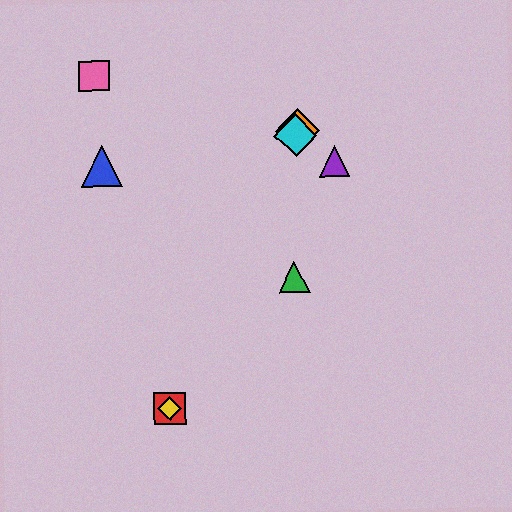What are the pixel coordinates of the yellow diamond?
The yellow diamond is at (170, 408).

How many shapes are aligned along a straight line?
4 shapes (the red square, the yellow diamond, the orange diamond, the cyan diamond) are aligned along a straight line.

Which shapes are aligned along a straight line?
The red square, the yellow diamond, the orange diamond, the cyan diamond are aligned along a straight line.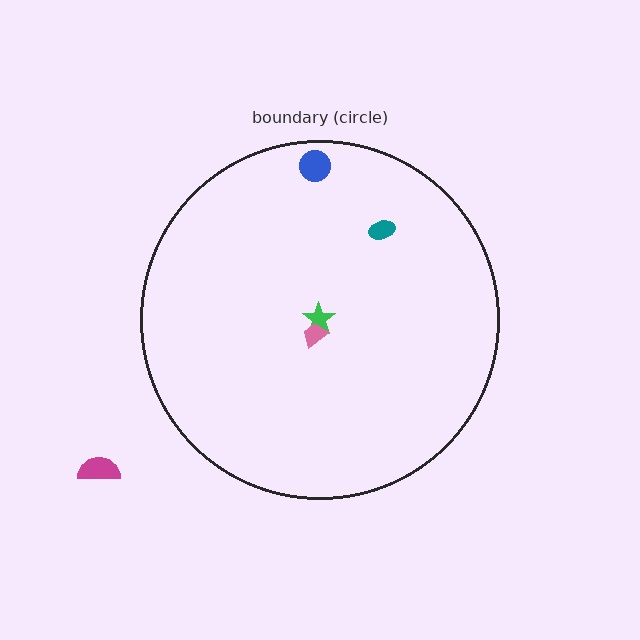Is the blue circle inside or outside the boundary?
Inside.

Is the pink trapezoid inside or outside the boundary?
Inside.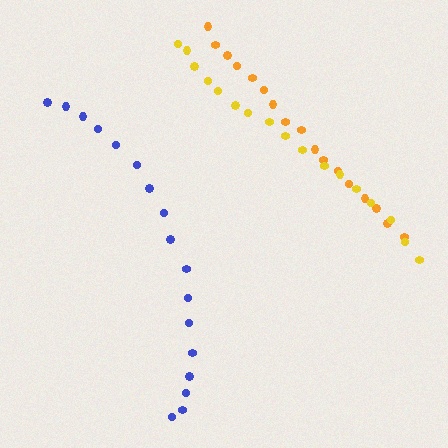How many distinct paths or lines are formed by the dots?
There are 3 distinct paths.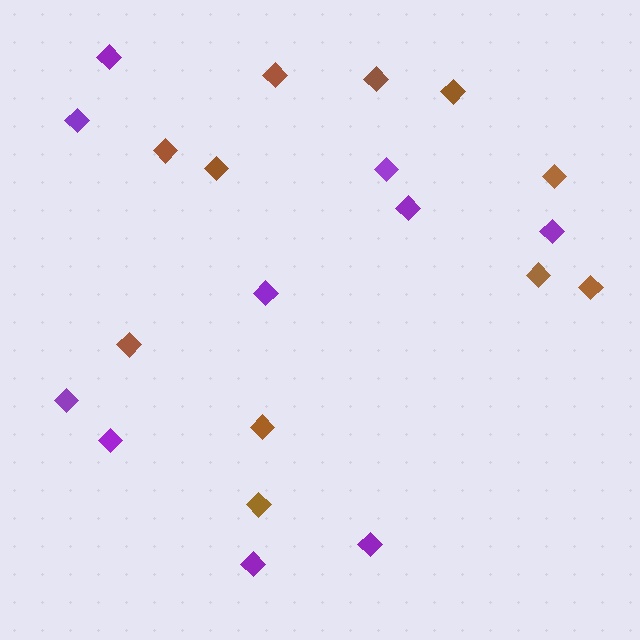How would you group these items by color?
There are 2 groups: one group of purple diamonds (10) and one group of brown diamonds (11).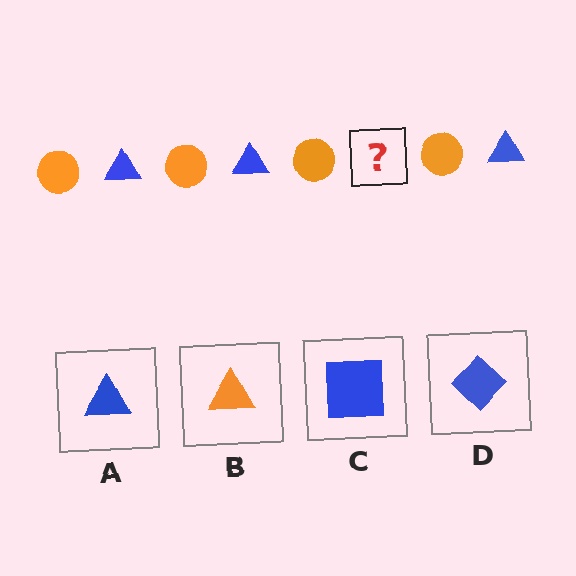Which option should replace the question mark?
Option A.